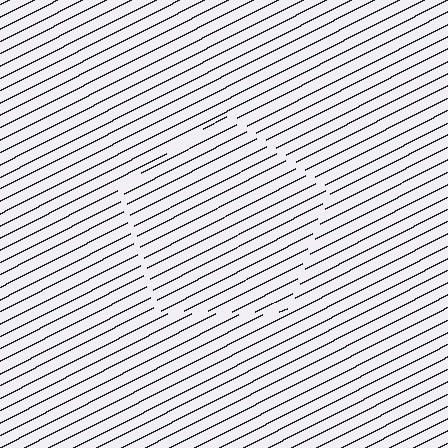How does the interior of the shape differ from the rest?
The interior of the shape contains the same grating, shifted by half a period — the contour is defined by the phase discontinuity where line-ends from the inner and outer gratings abut.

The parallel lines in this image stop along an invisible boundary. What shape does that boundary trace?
An illusory pentagon. The interior of the shape contains the same grating, shifted by half a period — the contour is defined by the phase discontinuity where line-ends from the inner and outer gratings abut.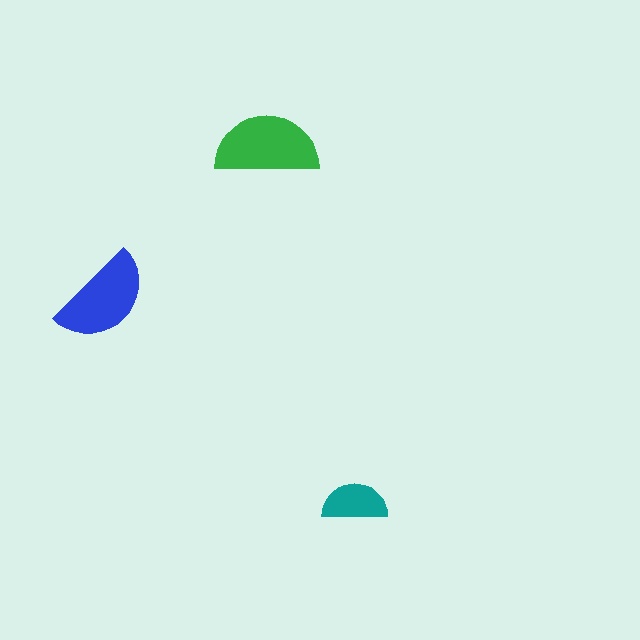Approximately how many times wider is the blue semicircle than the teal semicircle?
About 1.5 times wider.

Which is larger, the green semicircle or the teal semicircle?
The green one.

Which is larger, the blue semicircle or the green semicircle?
The green one.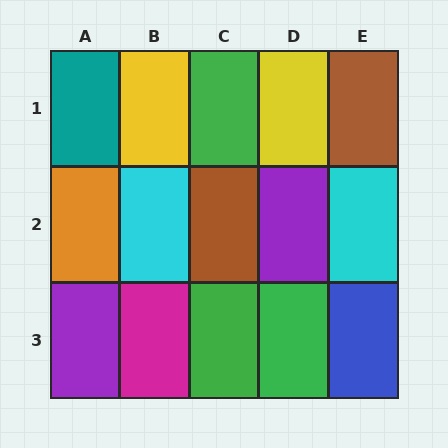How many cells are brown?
2 cells are brown.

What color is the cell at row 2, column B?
Cyan.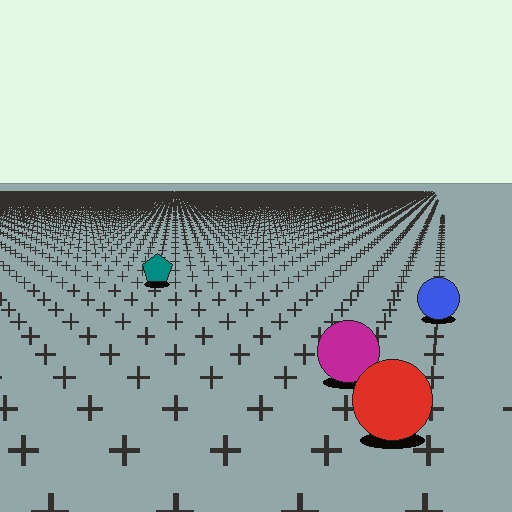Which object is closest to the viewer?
The red circle is closest. The texture marks near it are larger and more spread out.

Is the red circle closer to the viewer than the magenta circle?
Yes. The red circle is closer — you can tell from the texture gradient: the ground texture is coarser near it.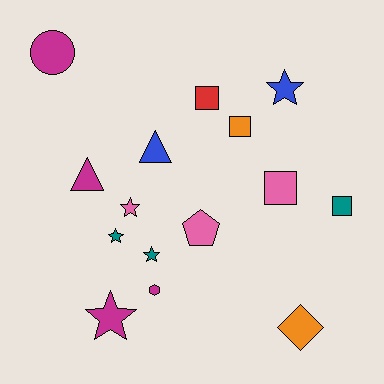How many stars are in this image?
There are 5 stars.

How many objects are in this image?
There are 15 objects.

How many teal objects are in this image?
There are 3 teal objects.